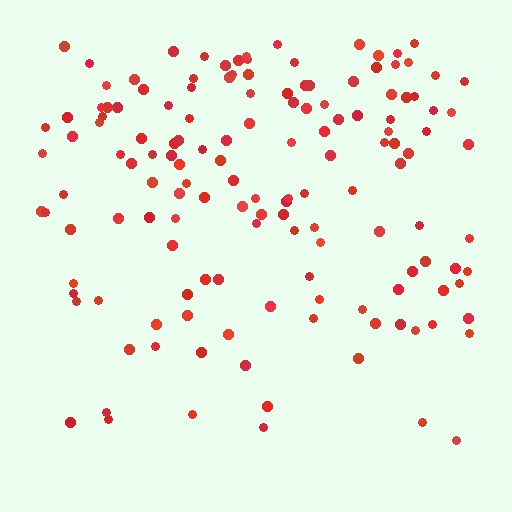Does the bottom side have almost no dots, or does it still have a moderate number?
Still a moderate number, just noticeably fewer than the top.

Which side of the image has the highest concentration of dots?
The top.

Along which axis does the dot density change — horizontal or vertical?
Vertical.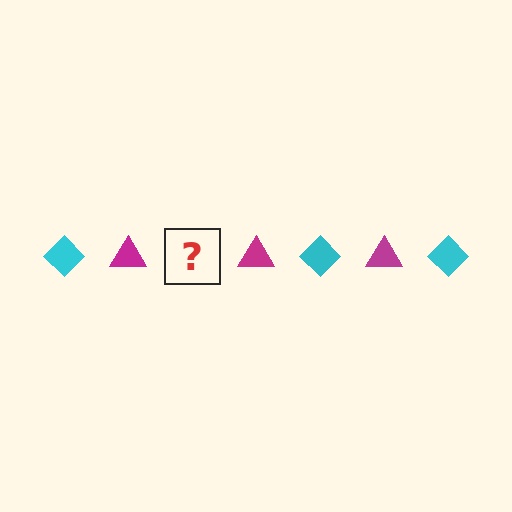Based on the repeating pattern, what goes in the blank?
The blank should be a cyan diamond.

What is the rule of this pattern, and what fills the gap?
The rule is that the pattern alternates between cyan diamond and magenta triangle. The gap should be filled with a cyan diamond.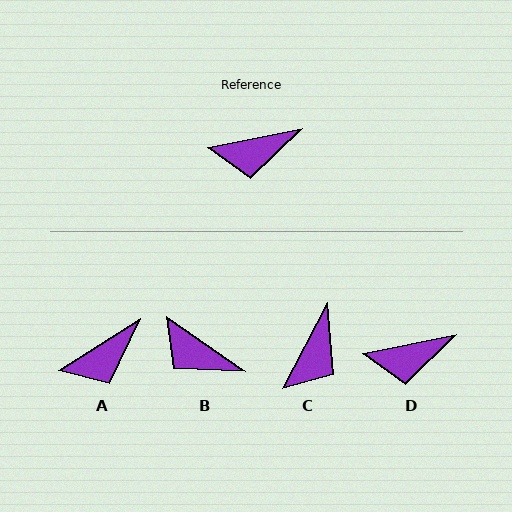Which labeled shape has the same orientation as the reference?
D.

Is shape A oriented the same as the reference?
No, it is off by about 21 degrees.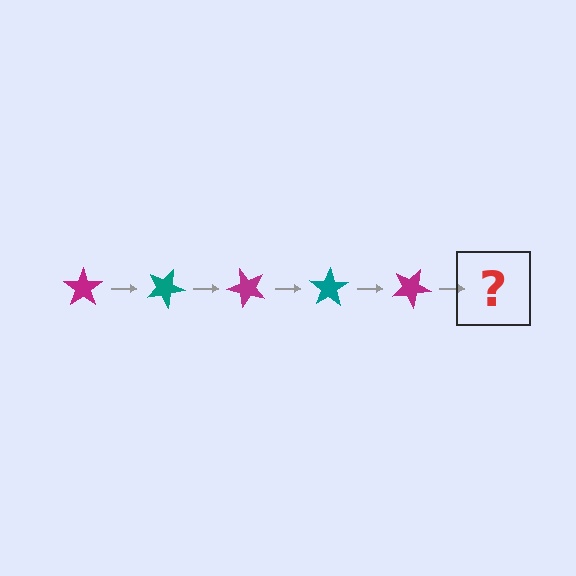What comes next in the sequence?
The next element should be a teal star, rotated 125 degrees from the start.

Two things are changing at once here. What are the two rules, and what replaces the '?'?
The two rules are that it rotates 25 degrees each step and the color cycles through magenta and teal. The '?' should be a teal star, rotated 125 degrees from the start.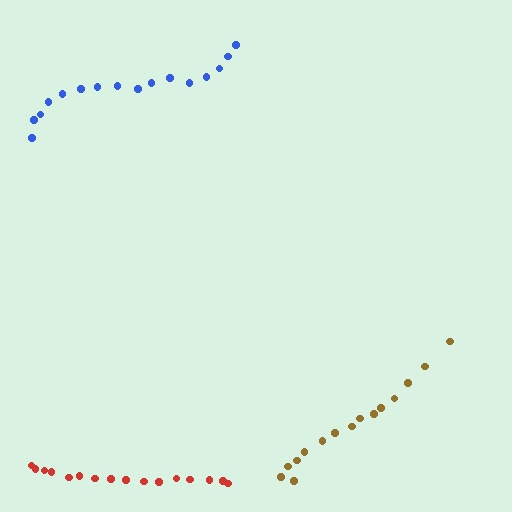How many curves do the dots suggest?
There are 3 distinct paths.